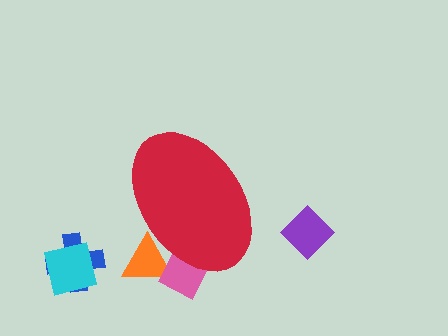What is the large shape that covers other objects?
A red ellipse.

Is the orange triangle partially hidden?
Yes, the orange triangle is partially hidden behind the red ellipse.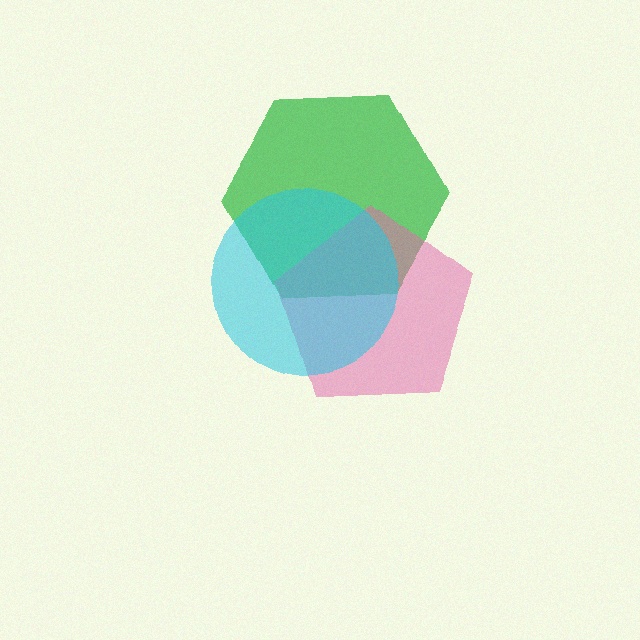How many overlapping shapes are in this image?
There are 3 overlapping shapes in the image.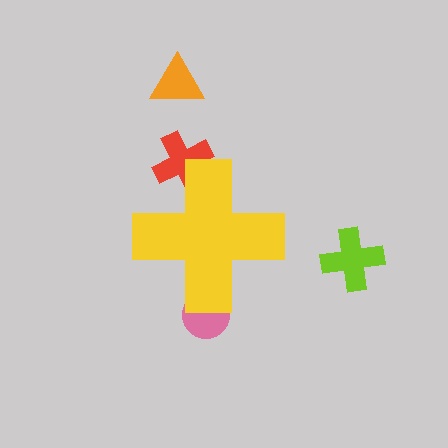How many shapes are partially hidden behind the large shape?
2 shapes are partially hidden.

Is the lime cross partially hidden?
No, the lime cross is fully visible.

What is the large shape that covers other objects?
A yellow cross.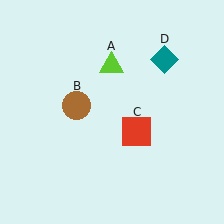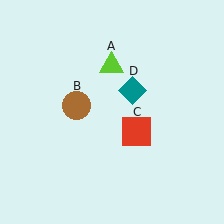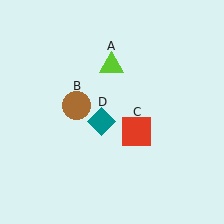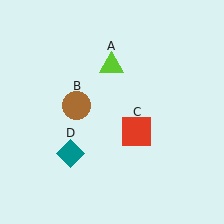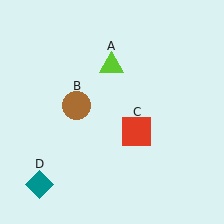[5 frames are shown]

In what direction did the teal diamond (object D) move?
The teal diamond (object D) moved down and to the left.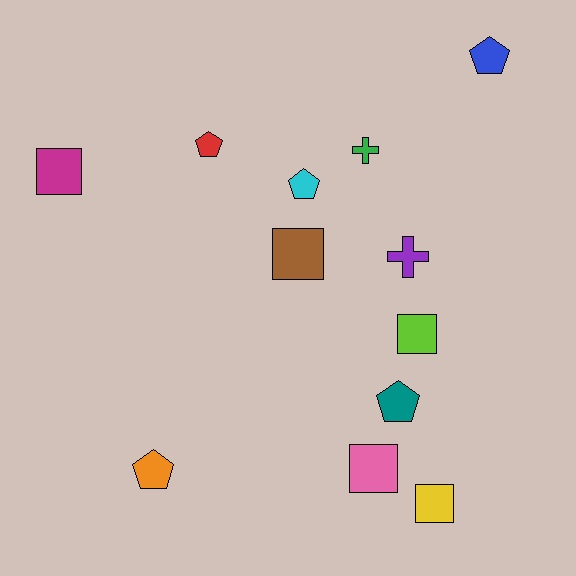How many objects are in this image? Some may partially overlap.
There are 12 objects.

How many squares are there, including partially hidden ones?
There are 5 squares.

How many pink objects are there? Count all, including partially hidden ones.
There is 1 pink object.